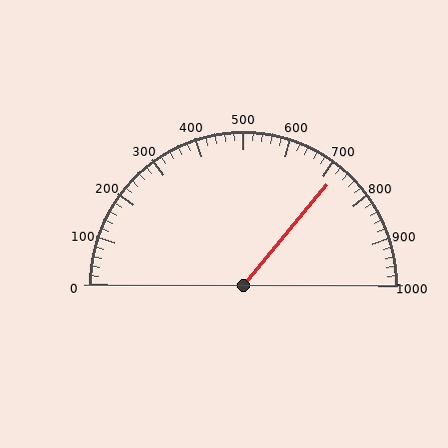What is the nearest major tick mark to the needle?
The nearest major tick mark is 700.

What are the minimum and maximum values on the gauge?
The gauge ranges from 0 to 1000.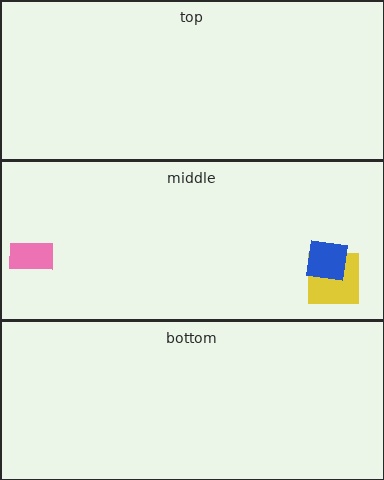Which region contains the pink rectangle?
The middle region.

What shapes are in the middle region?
The yellow square, the pink rectangle, the blue square.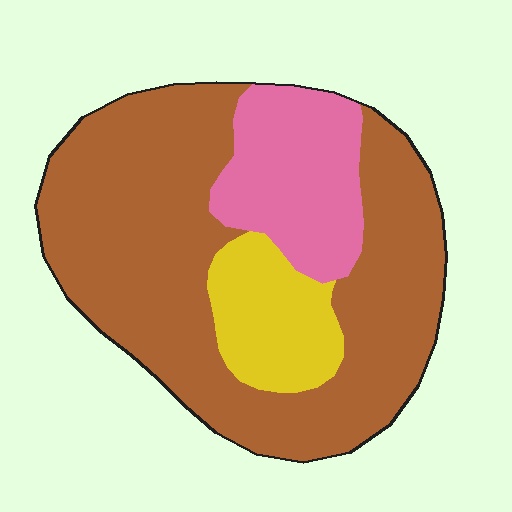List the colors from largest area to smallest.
From largest to smallest: brown, pink, yellow.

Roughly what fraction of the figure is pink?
Pink takes up about one fifth (1/5) of the figure.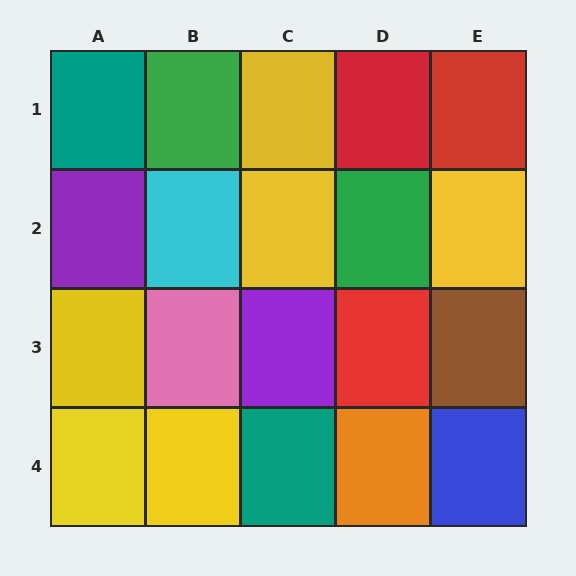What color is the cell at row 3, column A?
Yellow.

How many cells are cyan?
1 cell is cyan.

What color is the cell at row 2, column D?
Green.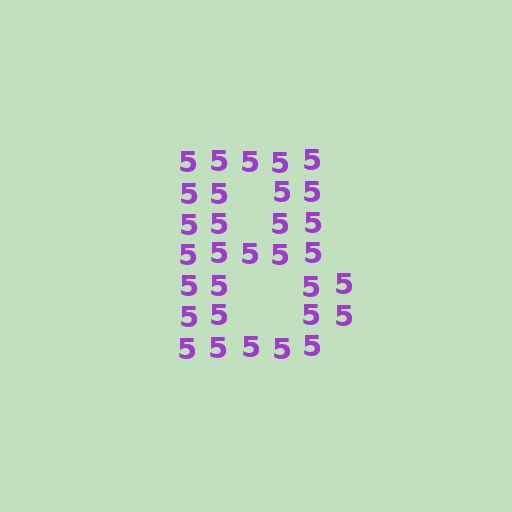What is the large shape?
The large shape is the letter B.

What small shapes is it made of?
It is made of small digit 5's.